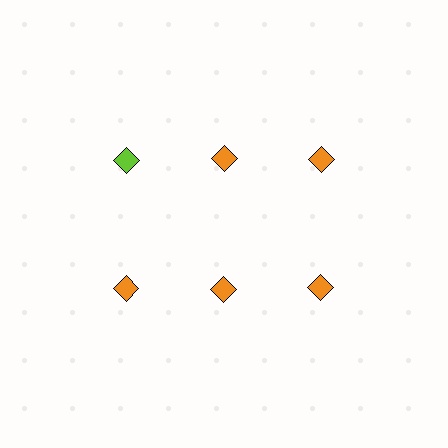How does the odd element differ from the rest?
It has a different color: lime instead of orange.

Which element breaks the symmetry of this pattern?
The lime diamond in the top row, leftmost column breaks the symmetry. All other shapes are orange diamonds.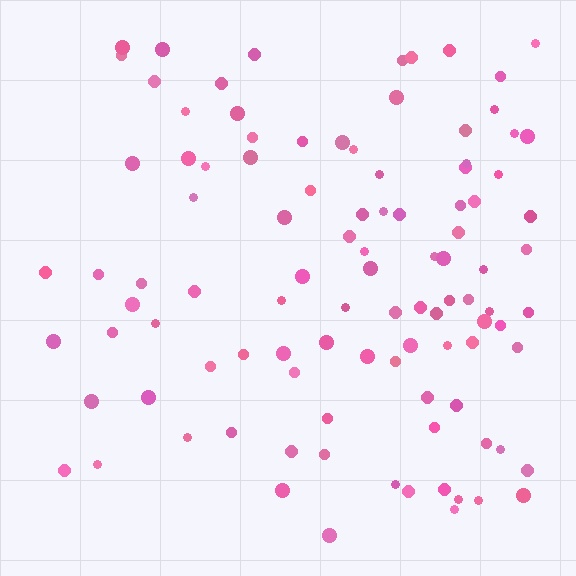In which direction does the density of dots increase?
From left to right, with the right side densest.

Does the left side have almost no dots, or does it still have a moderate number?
Still a moderate number, just noticeably fewer than the right.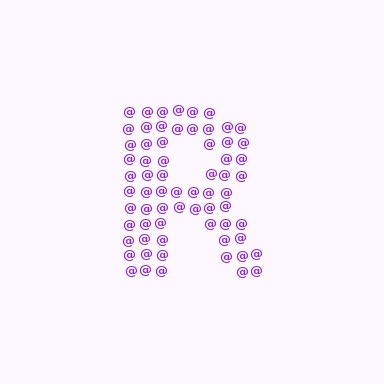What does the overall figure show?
The overall figure shows the letter R.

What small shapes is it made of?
It is made of small at signs.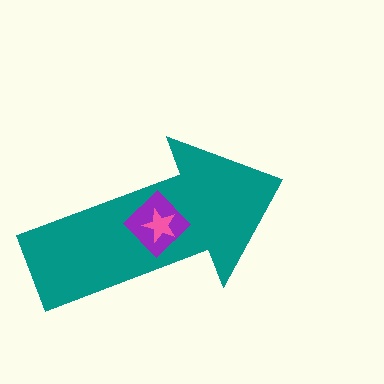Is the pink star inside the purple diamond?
Yes.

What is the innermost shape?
The pink star.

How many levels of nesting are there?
3.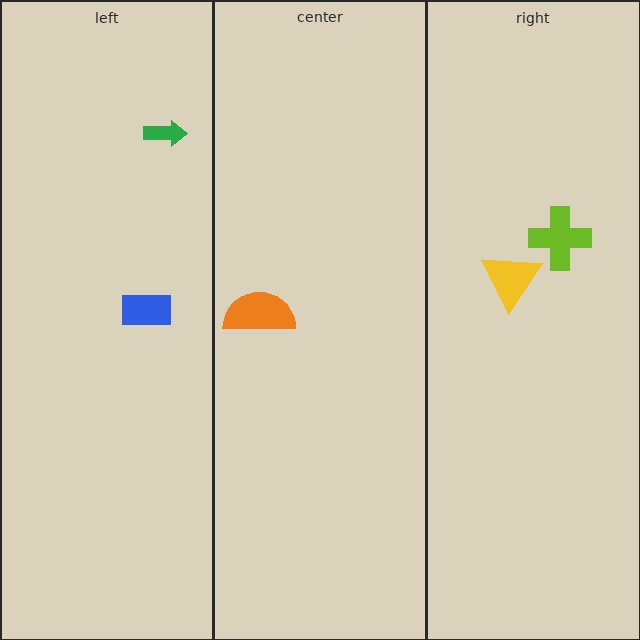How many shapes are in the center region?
1.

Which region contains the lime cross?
The right region.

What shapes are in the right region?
The lime cross, the yellow triangle.